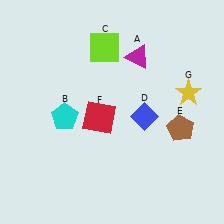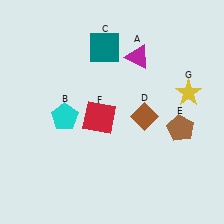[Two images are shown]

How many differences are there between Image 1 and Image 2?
There are 2 differences between the two images.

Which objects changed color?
C changed from lime to teal. D changed from blue to brown.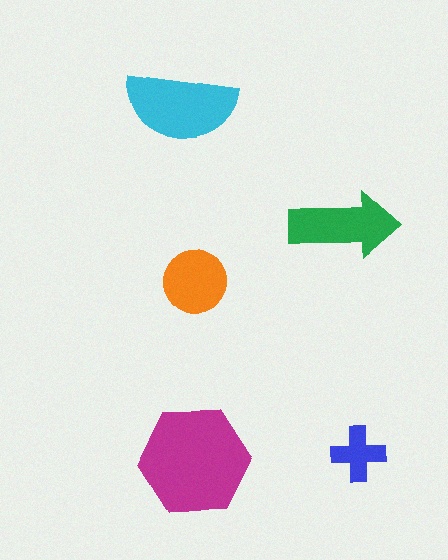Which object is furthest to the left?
The cyan semicircle is leftmost.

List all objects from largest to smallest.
The magenta hexagon, the cyan semicircle, the green arrow, the orange circle, the blue cross.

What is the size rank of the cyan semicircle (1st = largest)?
2nd.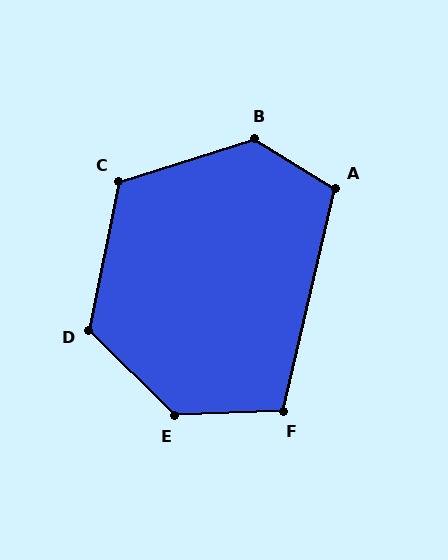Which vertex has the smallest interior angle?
F, at approximately 105 degrees.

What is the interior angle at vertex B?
Approximately 131 degrees (obtuse).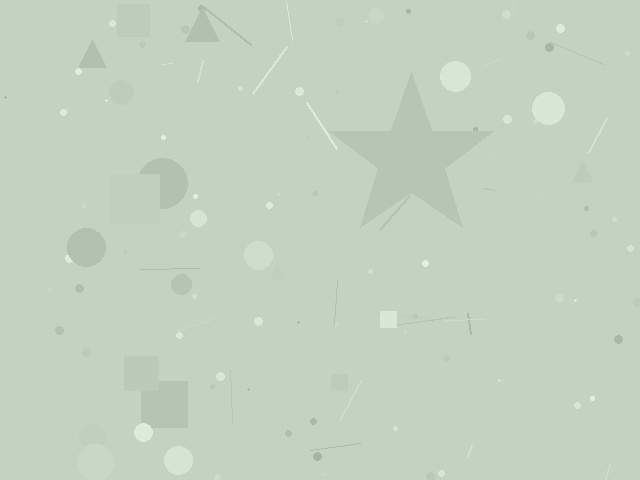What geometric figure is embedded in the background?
A star is embedded in the background.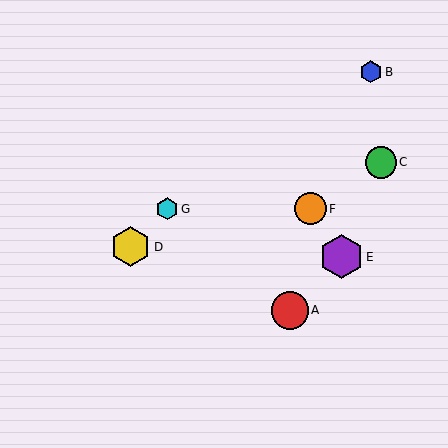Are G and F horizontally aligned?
Yes, both are at y≈209.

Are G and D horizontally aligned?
No, G is at y≈209 and D is at y≈247.